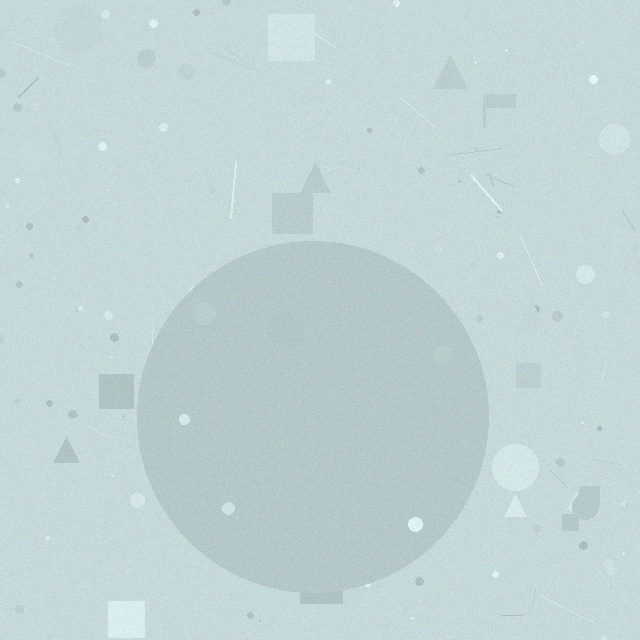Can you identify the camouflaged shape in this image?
The camouflaged shape is a circle.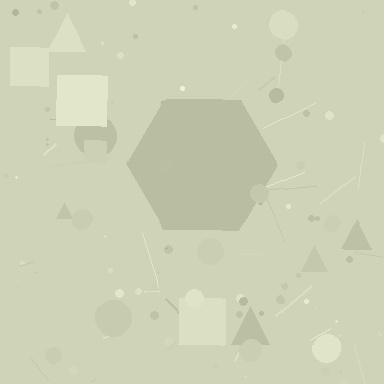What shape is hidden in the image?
A hexagon is hidden in the image.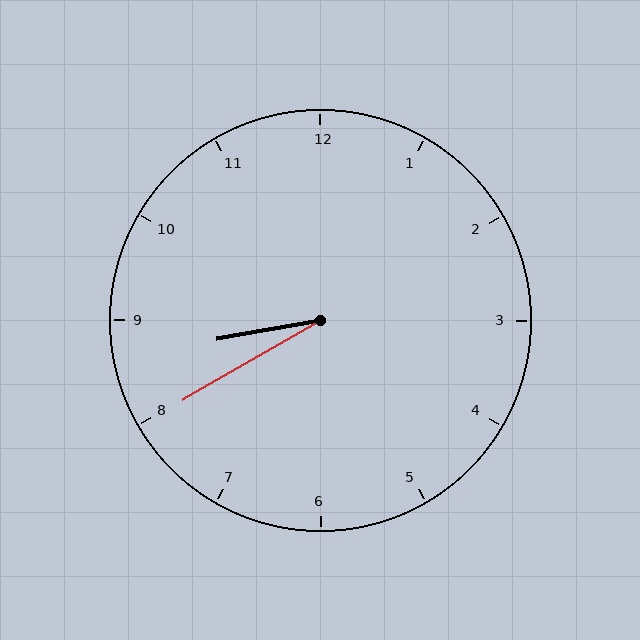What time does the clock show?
8:40.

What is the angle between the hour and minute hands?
Approximately 20 degrees.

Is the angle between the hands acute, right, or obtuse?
It is acute.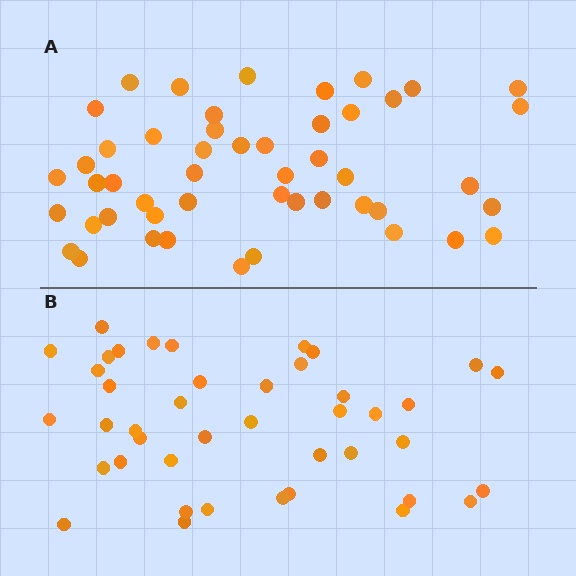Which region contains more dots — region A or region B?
Region A (the top region) has more dots.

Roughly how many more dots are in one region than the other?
Region A has roughly 8 or so more dots than region B.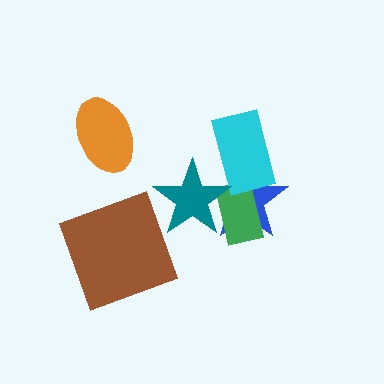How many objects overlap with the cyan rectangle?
3 objects overlap with the cyan rectangle.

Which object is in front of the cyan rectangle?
The teal star is in front of the cyan rectangle.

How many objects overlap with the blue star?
3 objects overlap with the blue star.